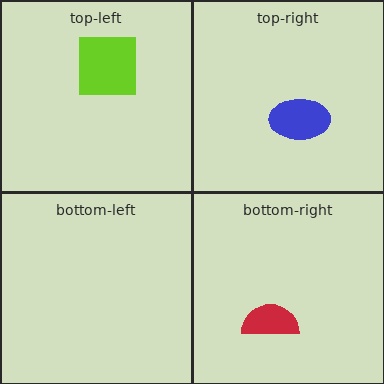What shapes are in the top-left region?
The lime square.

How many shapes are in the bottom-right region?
1.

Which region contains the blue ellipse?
The top-right region.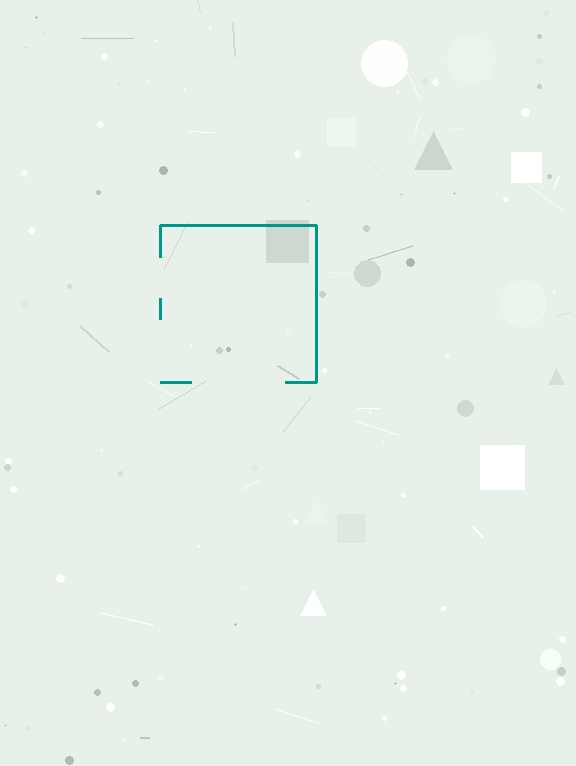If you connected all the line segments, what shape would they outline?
They would outline a square.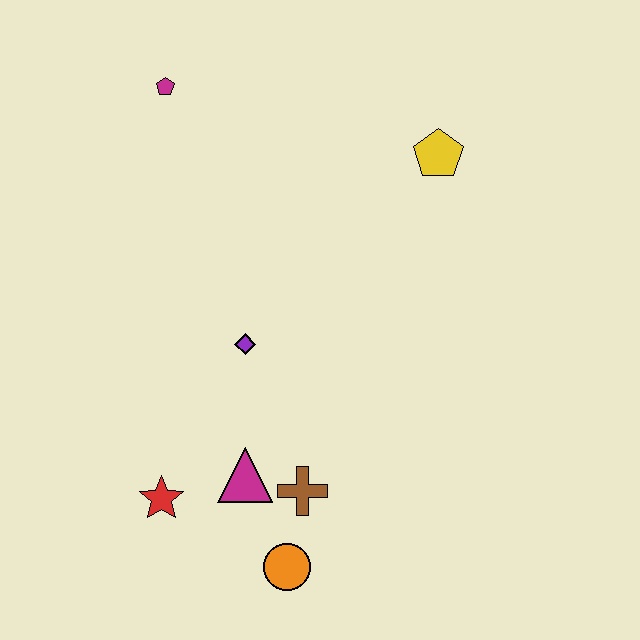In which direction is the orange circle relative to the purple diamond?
The orange circle is below the purple diamond.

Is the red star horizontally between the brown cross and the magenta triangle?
No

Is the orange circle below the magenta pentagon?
Yes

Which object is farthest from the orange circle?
The magenta pentagon is farthest from the orange circle.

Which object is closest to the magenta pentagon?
The purple diamond is closest to the magenta pentagon.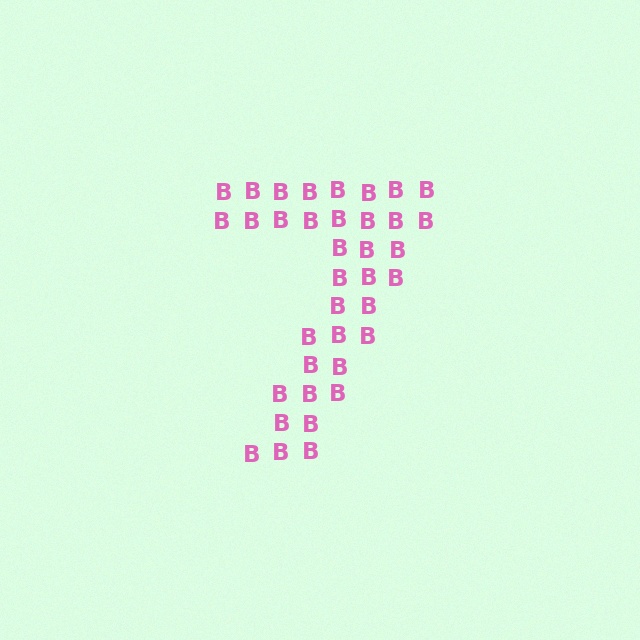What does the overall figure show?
The overall figure shows the digit 7.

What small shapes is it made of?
It is made of small letter B's.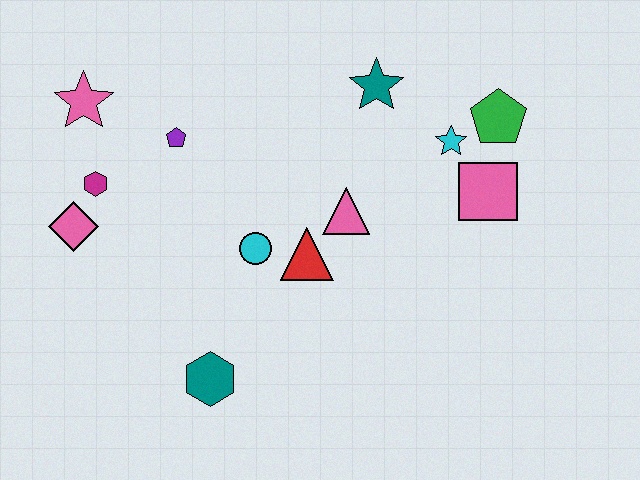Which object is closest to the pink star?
The magenta hexagon is closest to the pink star.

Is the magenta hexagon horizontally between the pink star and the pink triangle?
Yes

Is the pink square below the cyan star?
Yes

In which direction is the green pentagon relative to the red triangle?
The green pentagon is to the right of the red triangle.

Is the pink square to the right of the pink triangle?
Yes